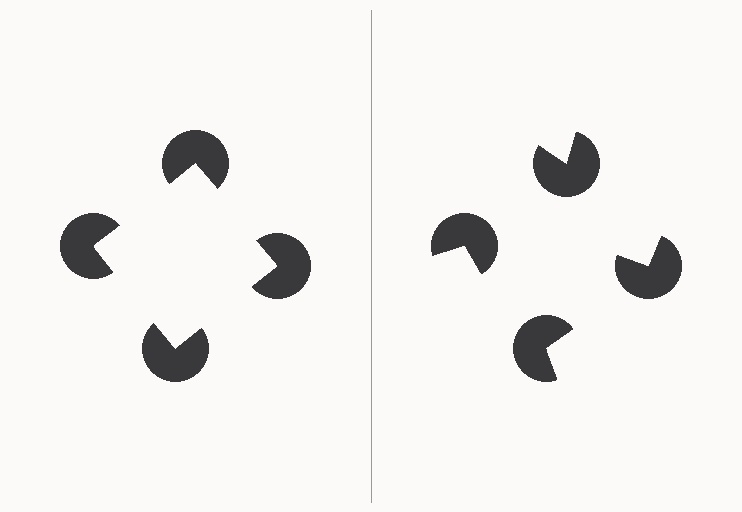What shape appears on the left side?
An illusory square.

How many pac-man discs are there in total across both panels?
8 — 4 on each side.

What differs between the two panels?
The pac-man discs are positioned identically on both sides; only the wedge orientations differ. On the left they align to a square; on the right they are misaligned.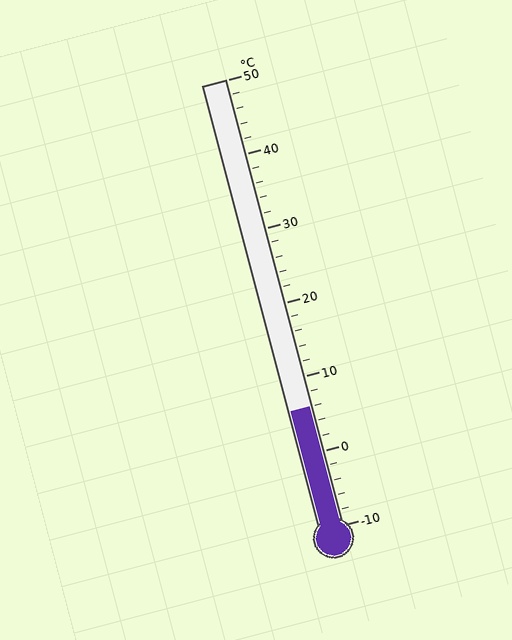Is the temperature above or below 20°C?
The temperature is below 20°C.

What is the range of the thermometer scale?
The thermometer scale ranges from -10°C to 50°C.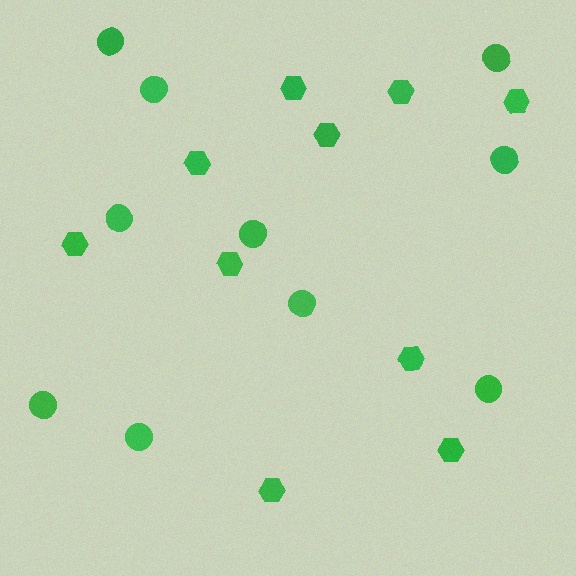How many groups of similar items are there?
There are 2 groups: one group of circles (10) and one group of hexagons (10).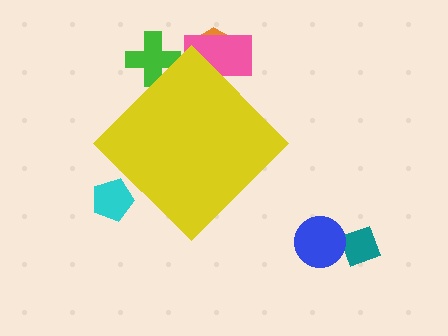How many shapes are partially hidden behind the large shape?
4 shapes are partially hidden.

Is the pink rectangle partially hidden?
Yes, the pink rectangle is partially hidden behind the yellow diamond.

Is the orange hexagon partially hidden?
Yes, the orange hexagon is partially hidden behind the yellow diamond.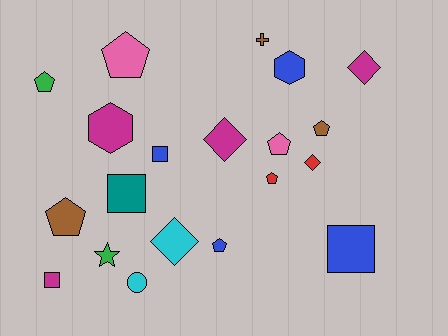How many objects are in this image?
There are 20 objects.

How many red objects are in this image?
There are 2 red objects.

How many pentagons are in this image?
There are 7 pentagons.